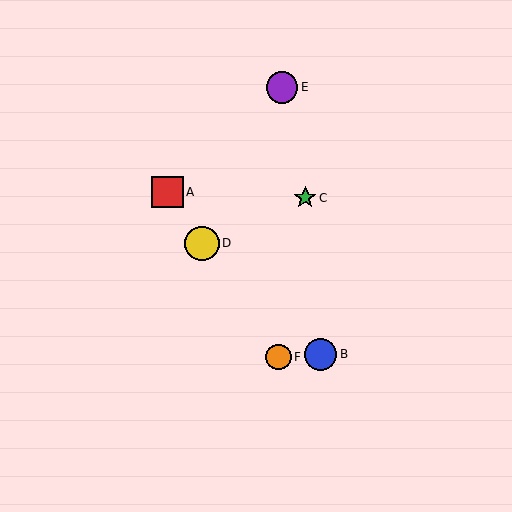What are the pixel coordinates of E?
Object E is at (282, 87).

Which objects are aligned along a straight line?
Objects A, D, F are aligned along a straight line.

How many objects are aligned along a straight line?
3 objects (A, D, F) are aligned along a straight line.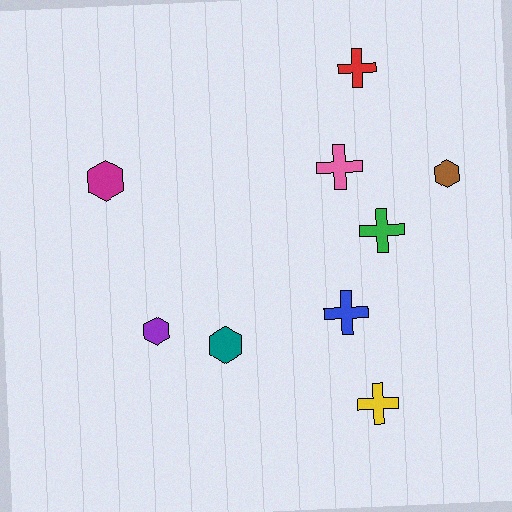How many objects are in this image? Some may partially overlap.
There are 9 objects.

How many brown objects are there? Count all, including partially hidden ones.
There is 1 brown object.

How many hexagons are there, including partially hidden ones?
There are 4 hexagons.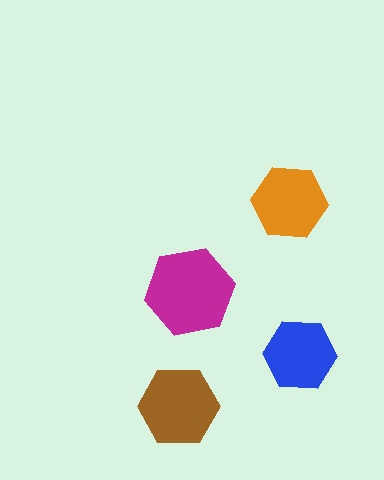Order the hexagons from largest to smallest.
the magenta one, the brown one, the orange one, the blue one.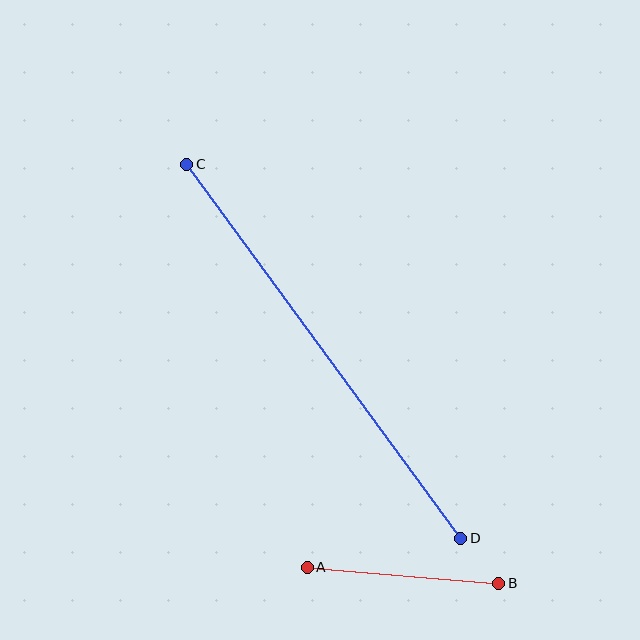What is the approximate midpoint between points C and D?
The midpoint is at approximately (324, 351) pixels.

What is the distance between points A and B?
The distance is approximately 192 pixels.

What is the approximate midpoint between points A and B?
The midpoint is at approximately (403, 575) pixels.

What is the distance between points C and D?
The distance is approximately 464 pixels.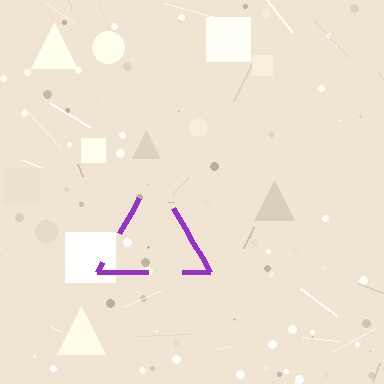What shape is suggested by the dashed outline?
The dashed outline suggests a triangle.